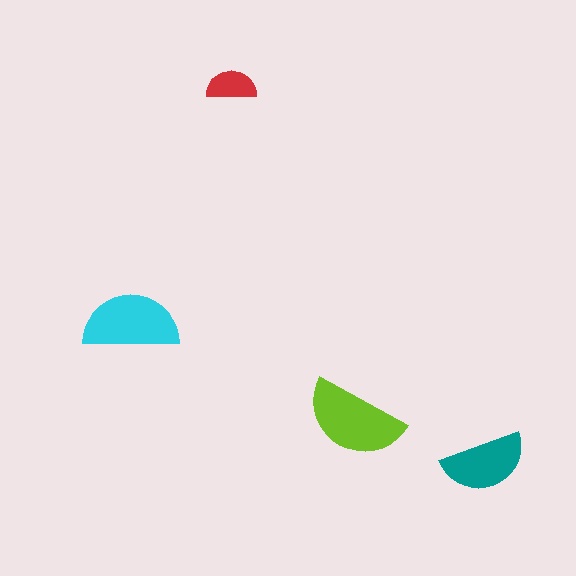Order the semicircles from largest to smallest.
the lime one, the cyan one, the teal one, the red one.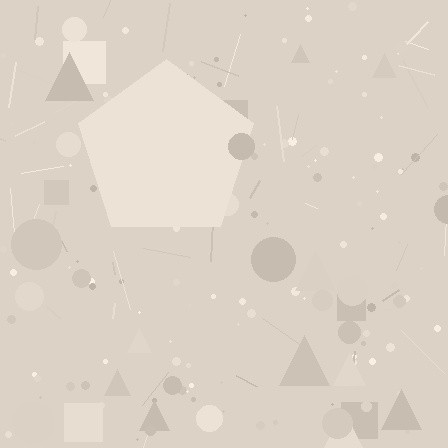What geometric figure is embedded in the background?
A pentagon is embedded in the background.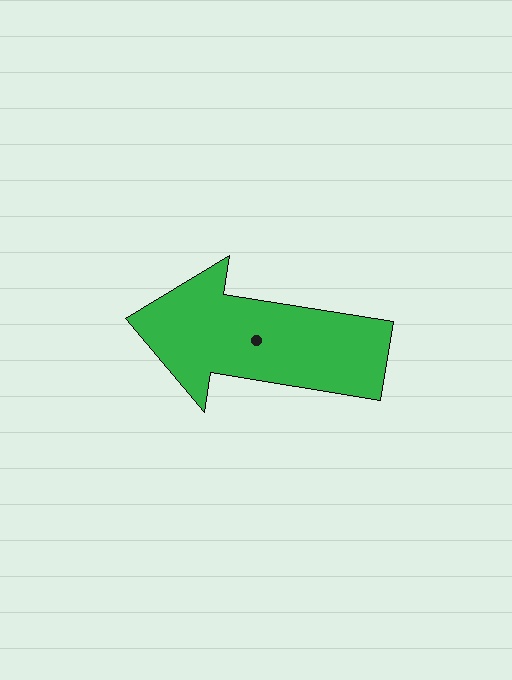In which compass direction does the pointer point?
West.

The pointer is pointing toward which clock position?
Roughly 9 o'clock.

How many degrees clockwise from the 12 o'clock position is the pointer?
Approximately 279 degrees.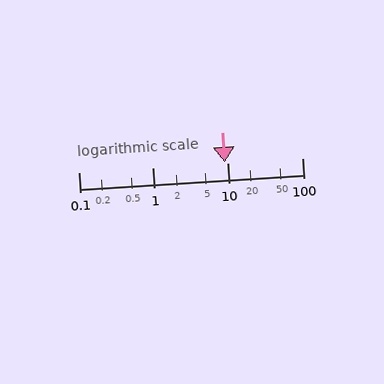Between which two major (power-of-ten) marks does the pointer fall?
The pointer is between 1 and 10.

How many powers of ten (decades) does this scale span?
The scale spans 3 decades, from 0.1 to 100.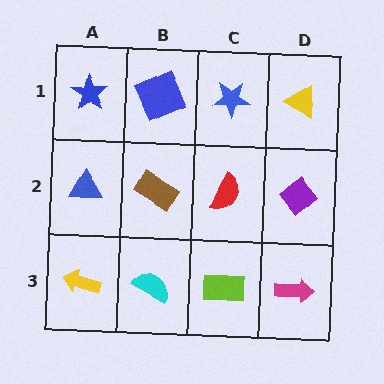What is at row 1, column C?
A blue star.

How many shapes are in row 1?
4 shapes.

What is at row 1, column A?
A blue star.